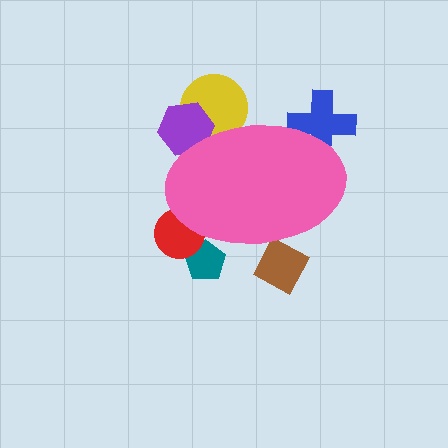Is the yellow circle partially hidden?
Yes, the yellow circle is partially hidden behind the pink ellipse.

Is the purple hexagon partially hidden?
Yes, the purple hexagon is partially hidden behind the pink ellipse.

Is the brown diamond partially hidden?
Yes, the brown diamond is partially hidden behind the pink ellipse.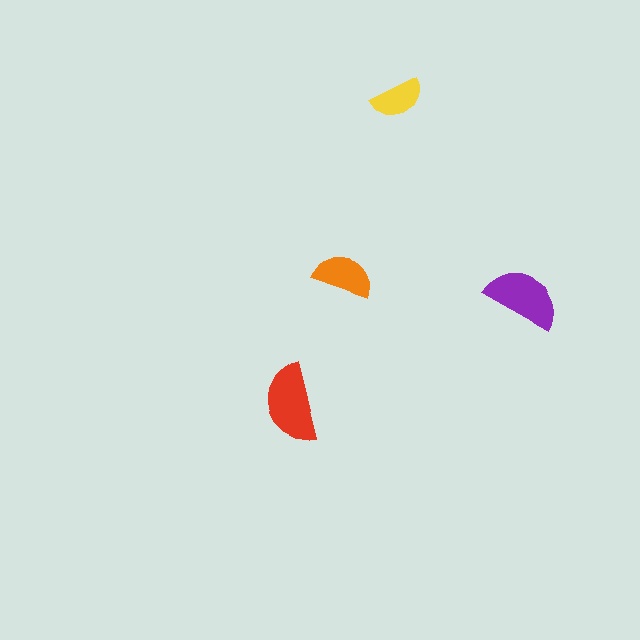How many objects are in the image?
There are 4 objects in the image.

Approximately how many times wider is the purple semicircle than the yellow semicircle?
About 1.5 times wider.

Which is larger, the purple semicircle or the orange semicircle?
The purple one.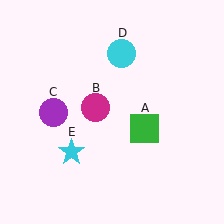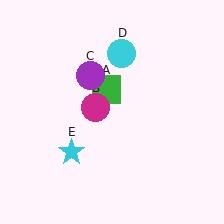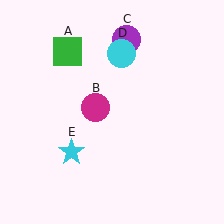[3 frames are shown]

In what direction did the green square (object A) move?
The green square (object A) moved up and to the left.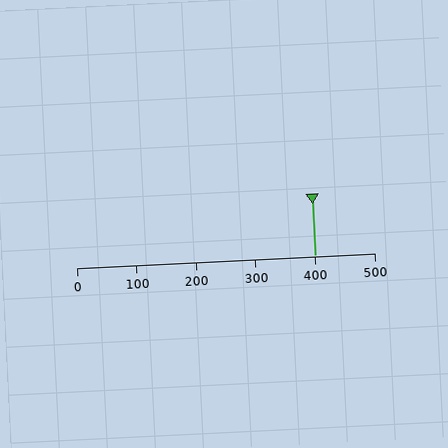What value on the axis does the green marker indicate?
The marker indicates approximately 400.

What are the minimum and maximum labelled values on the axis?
The axis runs from 0 to 500.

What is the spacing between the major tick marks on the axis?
The major ticks are spaced 100 apart.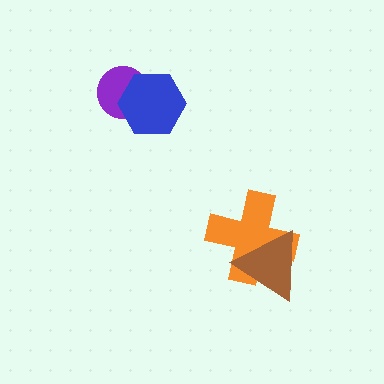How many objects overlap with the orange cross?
1 object overlaps with the orange cross.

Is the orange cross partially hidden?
Yes, it is partially covered by another shape.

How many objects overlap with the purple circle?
1 object overlaps with the purple circle.